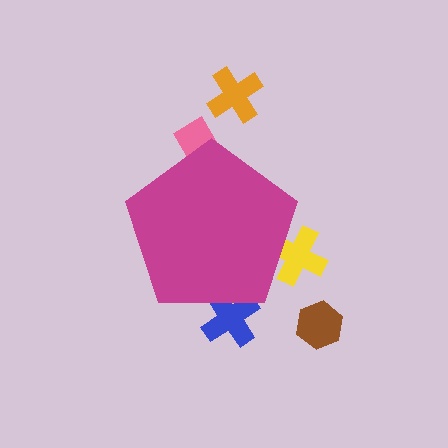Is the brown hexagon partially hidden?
No, the brown hexagon is fully visible.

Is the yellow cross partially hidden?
Yes, the yellow cross is partially hidden behind the magenta pentagon.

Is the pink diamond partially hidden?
Yes, the pink diamond is partially hidden behind the magenta pentagon.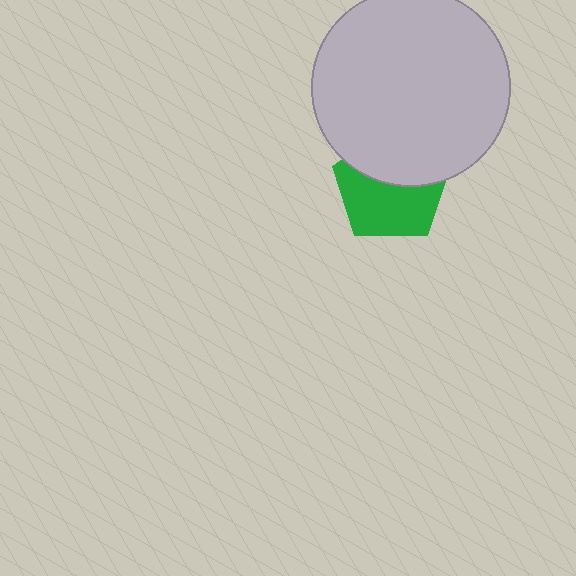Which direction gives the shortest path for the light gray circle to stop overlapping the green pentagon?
Moving up gives the shortest separation.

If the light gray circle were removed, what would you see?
You would see the complete green pentagon.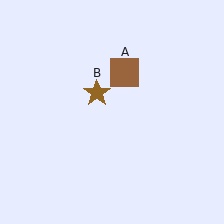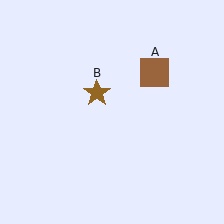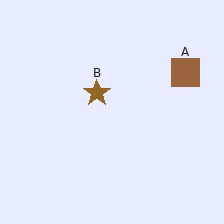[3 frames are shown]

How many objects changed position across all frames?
1 object changed position: brown square (object A).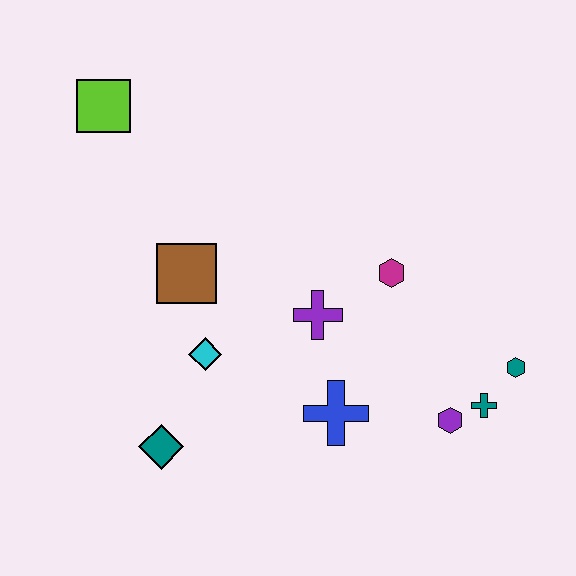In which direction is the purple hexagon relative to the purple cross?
The purple hexagon is to the right of the purple cross.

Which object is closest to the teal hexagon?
The teal cross is closest to the teal hexagon.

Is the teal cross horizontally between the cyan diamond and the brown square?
No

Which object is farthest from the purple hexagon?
The lime square is farthest from the purple hexagon.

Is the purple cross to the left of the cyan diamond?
No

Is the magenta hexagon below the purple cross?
No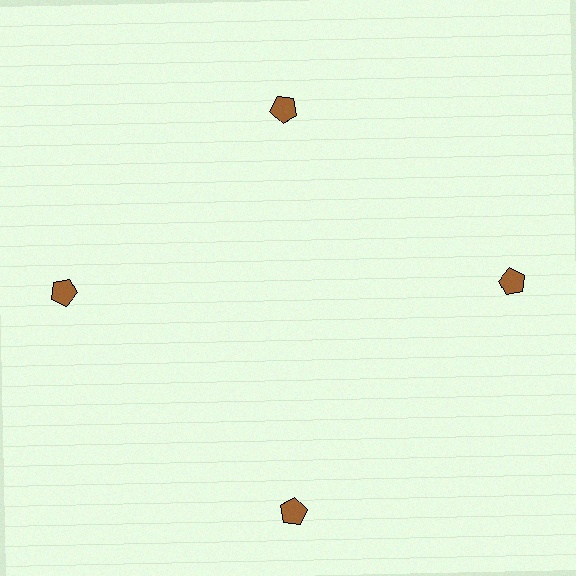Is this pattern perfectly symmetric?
No. The 4 brown pentagons are arranged in a ring, but one element near the 12 o'clock position is pulled inward toward the center, breaking the 4-fold rotational symmetry.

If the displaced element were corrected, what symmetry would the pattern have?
It would have 4-fold rotational symmetry — the pattern would map onto itself every 90 degrees.